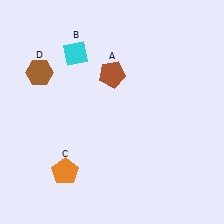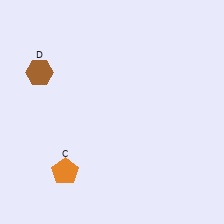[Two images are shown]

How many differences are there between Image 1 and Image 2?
There are 2 differences between the two images.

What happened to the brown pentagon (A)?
The brown pentagon (A) was removed in Image 2. It was in the top-left area of Image 1.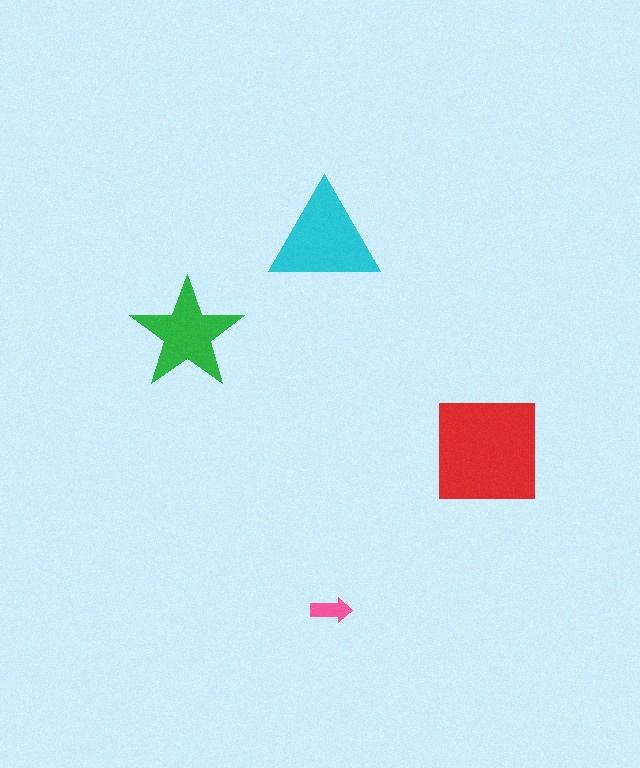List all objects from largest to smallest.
The red square, the cyan triangle, the green star, the pink arrow.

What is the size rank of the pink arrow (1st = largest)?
4th.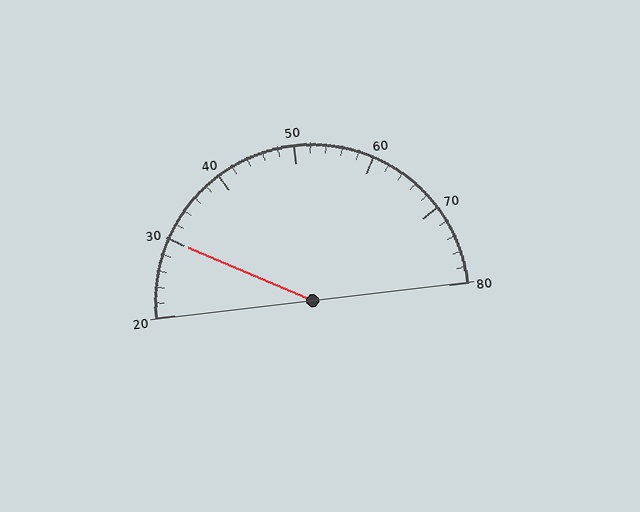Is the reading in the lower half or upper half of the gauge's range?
The reading is in the lower half of the range (20 to 80).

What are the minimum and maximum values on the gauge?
The gauge ranges from 20 to 80.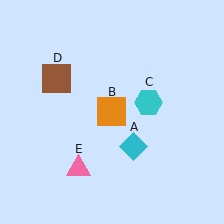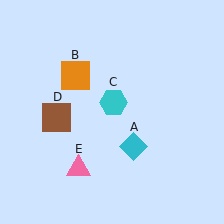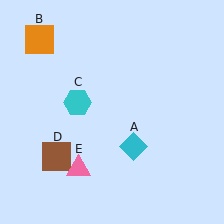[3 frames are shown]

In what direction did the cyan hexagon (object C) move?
The cyan hexagon (object C) moved left.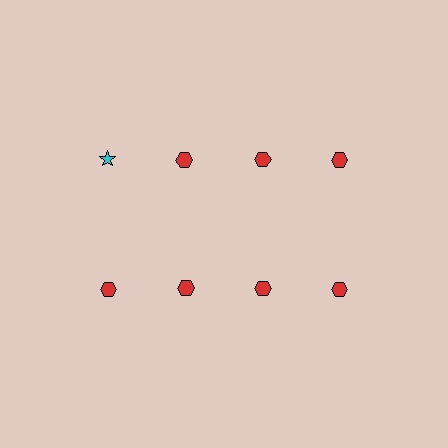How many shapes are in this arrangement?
There are 8 shapes arranged in a grid pattern.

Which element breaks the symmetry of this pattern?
The cyan star in the top row, leftmost column breaks the symmetry. All other shapes are red hexagons.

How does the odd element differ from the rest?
It differs in both color (cyan instead of red) and shape (star instead of hexagon).